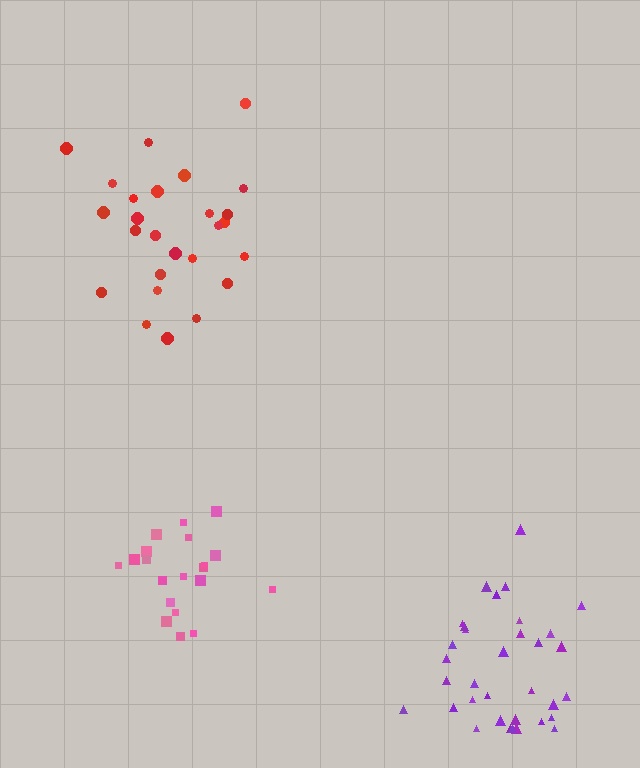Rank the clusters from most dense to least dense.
pink, purple, red.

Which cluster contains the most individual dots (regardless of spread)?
Purple (34).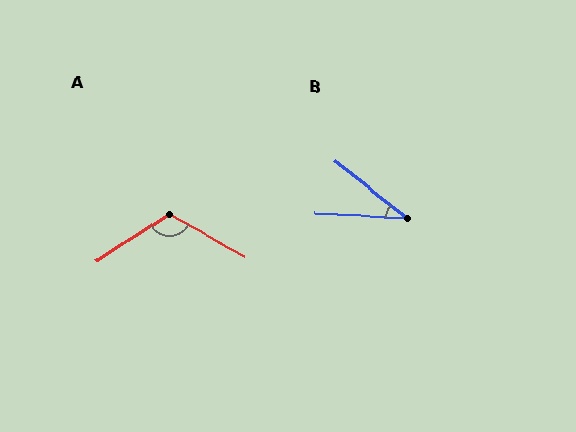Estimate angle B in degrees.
Approximately 35 degrees.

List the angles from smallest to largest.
B (35°), A (118°).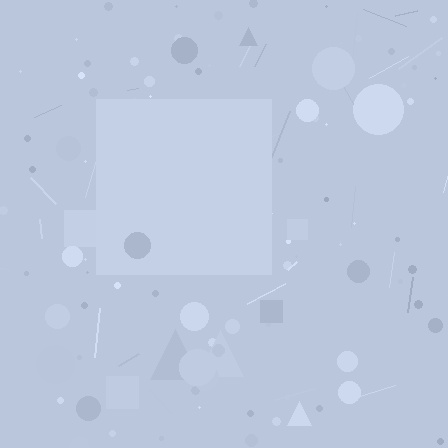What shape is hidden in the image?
A square is hidden in the image.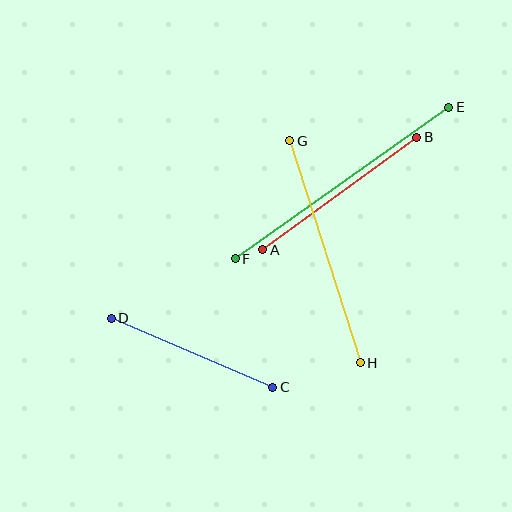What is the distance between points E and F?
The distance is approximately 262 pixels.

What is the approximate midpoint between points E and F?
The midpoint is at approximately (342, 183) pixels.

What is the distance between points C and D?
The distance is approximately 175 pixels.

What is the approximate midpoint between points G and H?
The midpoint is at approximately (325, 252) pixels.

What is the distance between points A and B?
The distance is approximately 191 pixels.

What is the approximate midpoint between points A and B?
The midpoint is at approximately (340, 194) pixels.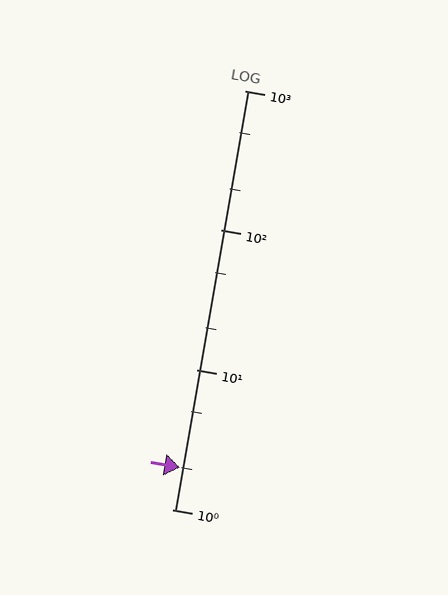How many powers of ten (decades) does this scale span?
The scale spans 3 decades, from 1 to 1000.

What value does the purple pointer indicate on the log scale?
The pointer indicates approximately 2.